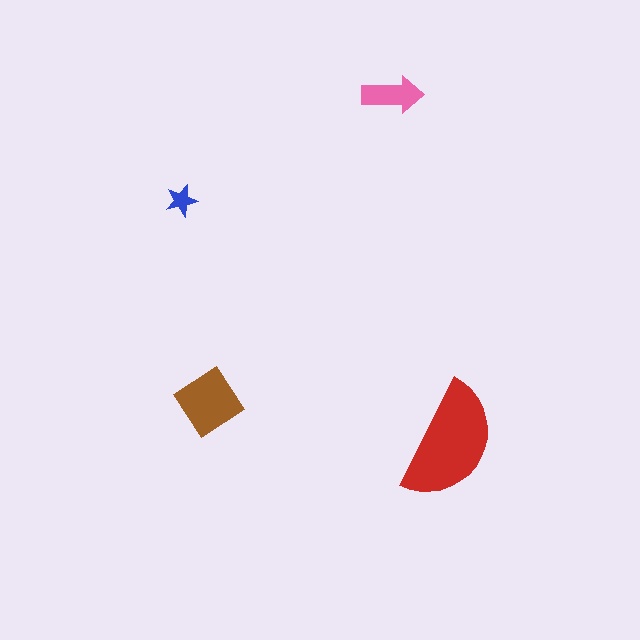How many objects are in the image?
There are 4 objects in the image.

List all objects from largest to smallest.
The red semicircle, the brown diamond, the pink arrow, the blue star.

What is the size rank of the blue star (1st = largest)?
4th.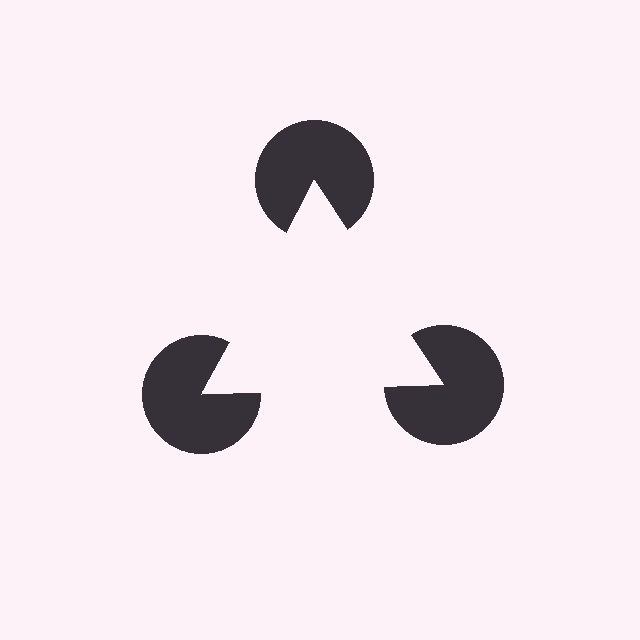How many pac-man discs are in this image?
There are 3 — one at each vertex of the illusory triangle.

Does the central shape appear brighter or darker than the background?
It typically appears slightly brighter than the background, even though no actual brightness change is drawn.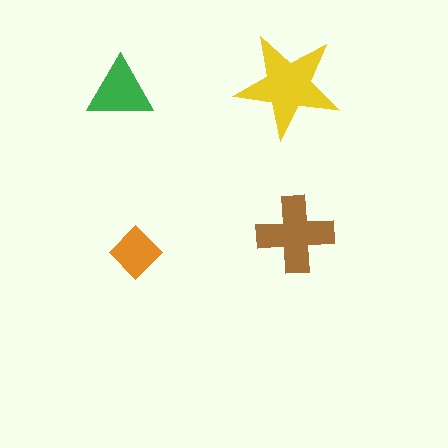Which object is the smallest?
The orange diamond.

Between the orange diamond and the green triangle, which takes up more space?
The green triangle.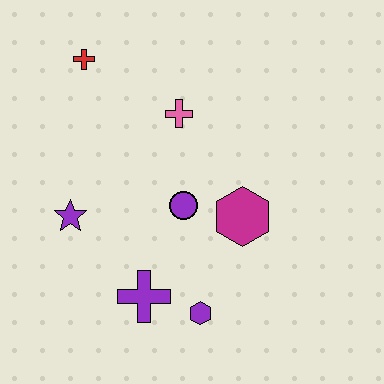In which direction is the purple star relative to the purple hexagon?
The purple star is to the left of the purple hexagon.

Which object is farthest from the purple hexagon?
The red cross is farthest from the purple hexagon.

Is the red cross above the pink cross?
Yes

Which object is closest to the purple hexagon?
The purple cross is closest to the purple hexagon.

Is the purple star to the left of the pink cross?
Yes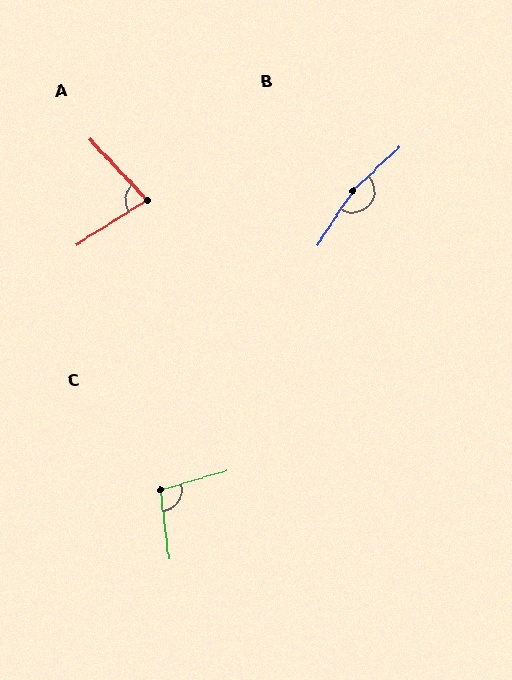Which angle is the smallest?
A, at approximately 79 degrees.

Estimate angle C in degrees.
Approximately 100 degrees.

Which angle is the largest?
B, at approximately 167 degrees.